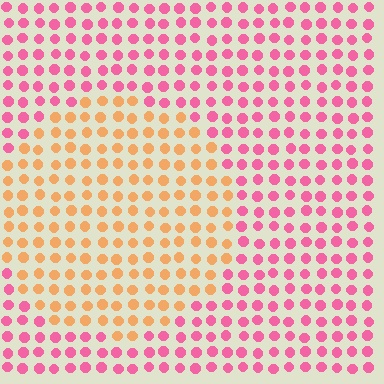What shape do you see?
I see a circle.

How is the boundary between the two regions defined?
The boundary is defined purely by a slight shift in hue (about 55 degrees). Spacing, size, and orientation are identical on both sides.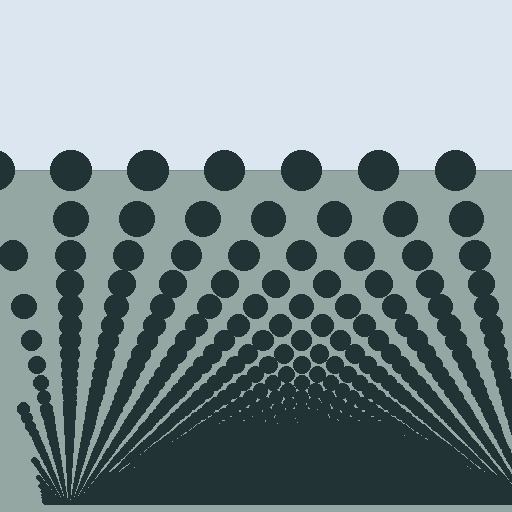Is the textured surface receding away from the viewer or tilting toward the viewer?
The surface appears to tilt toward the viewer. Texture elements get larger and sparser toward the top.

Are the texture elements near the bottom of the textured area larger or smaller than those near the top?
Smaller. The gradient is inverted — elements near the bottom are smaller and denser.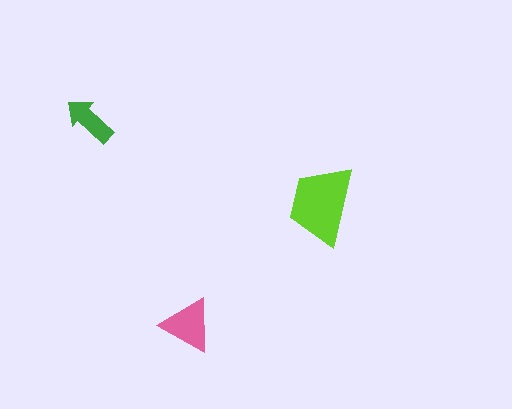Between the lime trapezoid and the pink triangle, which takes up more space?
The lime trapezoid.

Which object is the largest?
The lime trapezoid.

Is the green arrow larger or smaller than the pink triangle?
Smaller.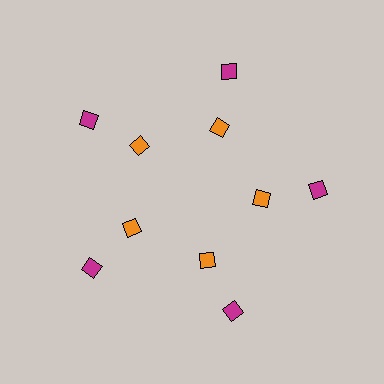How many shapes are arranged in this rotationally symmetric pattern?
There are 10 shapes, arranged in 5 groups of 2.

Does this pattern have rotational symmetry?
Yes, this pattern has 5-fold rotational symmetry. It looks the same after rotating 72 degrees around the center.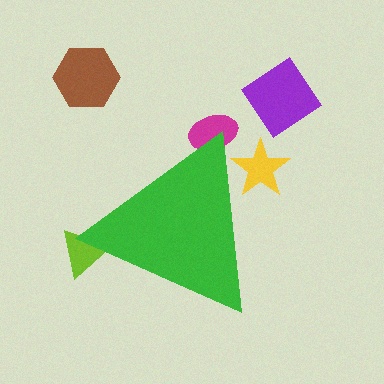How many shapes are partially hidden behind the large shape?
3 shapes are partially hidden.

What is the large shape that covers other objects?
A green triangle.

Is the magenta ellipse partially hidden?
Yes, the magenta ellipse is partially hidden behind the green triangle.